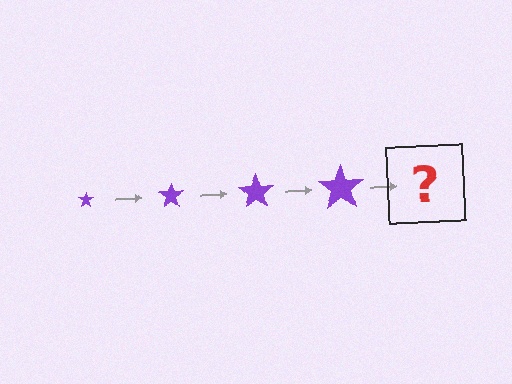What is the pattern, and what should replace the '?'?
The pattern is that the star gets progressively larger each step. The '?' should be a purple star, larger than the previous one.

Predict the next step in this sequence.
The next step is a purple star, larger than the previous one.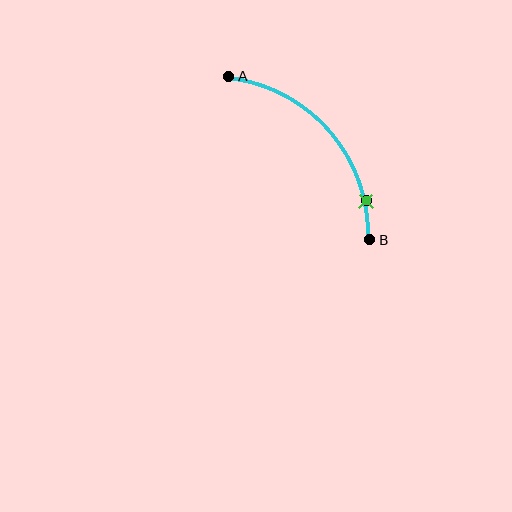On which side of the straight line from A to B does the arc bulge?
The arc bulges above and to the right of the straight line connecting A and B.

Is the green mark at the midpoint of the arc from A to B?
No. The green mark lies on the arc but is closer to endpoint B. The arc midpoint would be at the point on the curve equidistant along the arc from both A and B.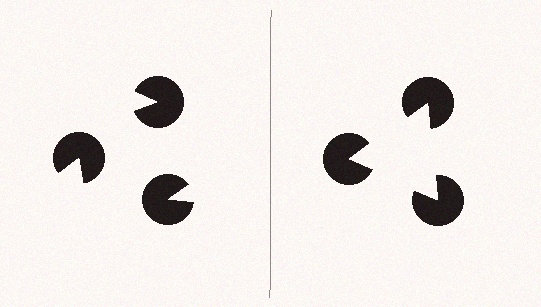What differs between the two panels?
The pac-man discs are positioned identically on both sides; only the wedge orientations differ. On the right they align to a triangle; on the left they are misaligned.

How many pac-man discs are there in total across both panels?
6 — 3 on each side.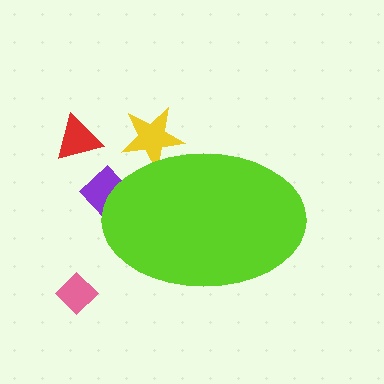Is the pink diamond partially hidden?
No, the pink diamond is fully visible.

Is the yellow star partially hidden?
Yes, the yellow star is partially hidden behind the lime ellipse.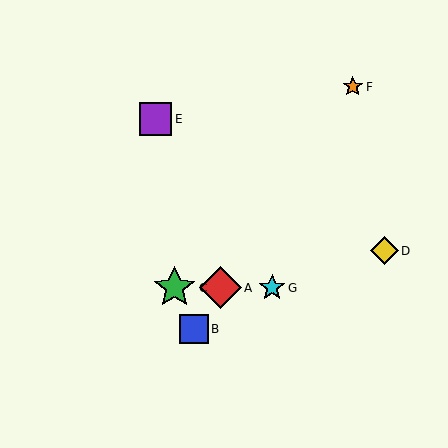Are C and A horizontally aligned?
Yes, both are at y≈288.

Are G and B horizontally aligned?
No, G is at y≈288 and B is at y≈329.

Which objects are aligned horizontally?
Objects A, C, G are aligned horizontally.